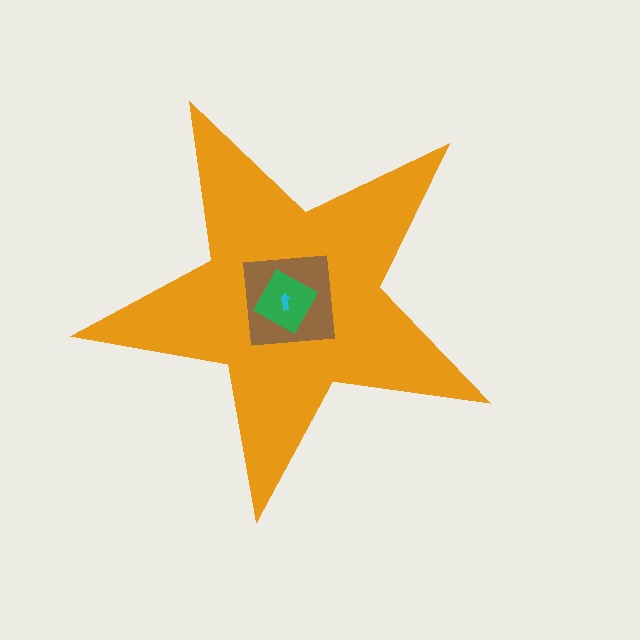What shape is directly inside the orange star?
The brown square.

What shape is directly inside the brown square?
The green diamond.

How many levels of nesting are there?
4.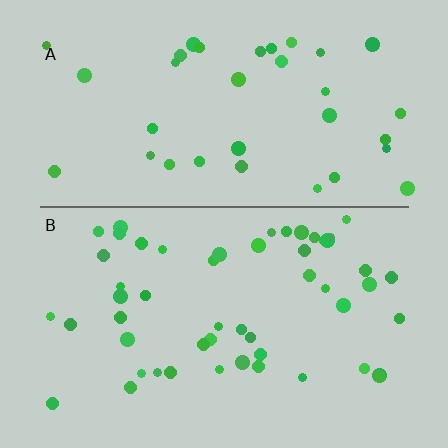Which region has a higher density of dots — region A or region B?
B (the bottom).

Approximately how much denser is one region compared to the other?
Approximately 1.5× — region B over region A.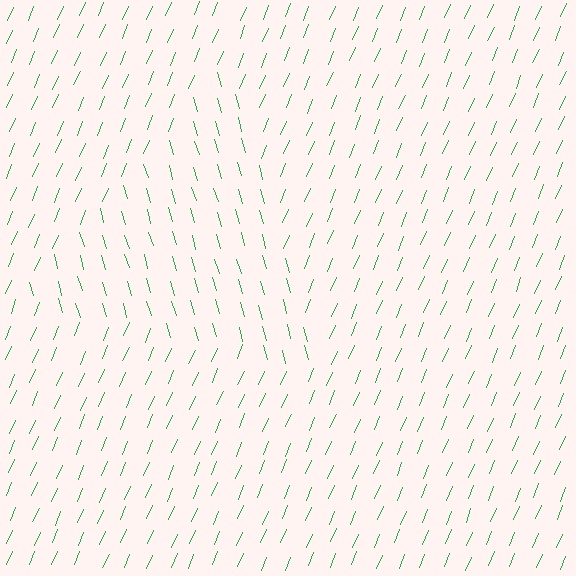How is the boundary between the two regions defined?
The boundary is defined purely by a change in line orientation (approximately 39 degrees difference). All lines are the same color and thickness.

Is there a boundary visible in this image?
Yes, there is a texture boundary formed by a change in line orientation.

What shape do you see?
I see a triangle.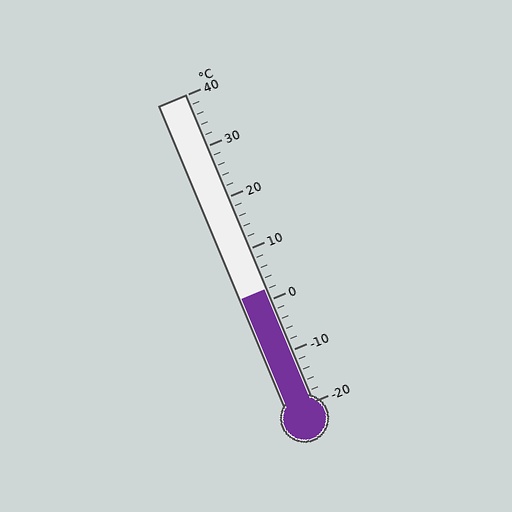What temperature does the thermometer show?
The thermometer shows approximately 2°C.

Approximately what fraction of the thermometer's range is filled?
The thermometer is filled to approximately 35% of its range.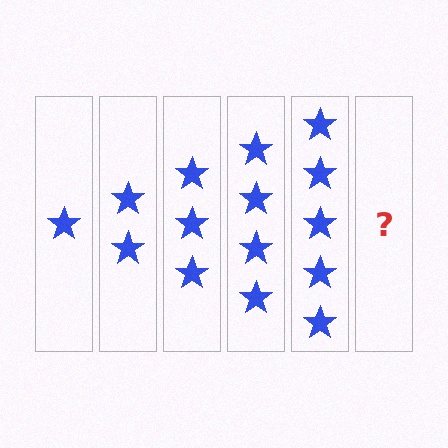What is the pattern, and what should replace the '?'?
The pattern is that each step adds one more star. The '?' should be 6 stars.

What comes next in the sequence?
The next element should be 6 stars.